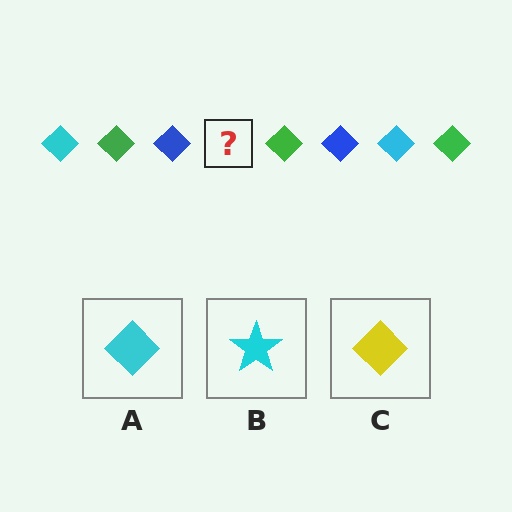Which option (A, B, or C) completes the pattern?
A.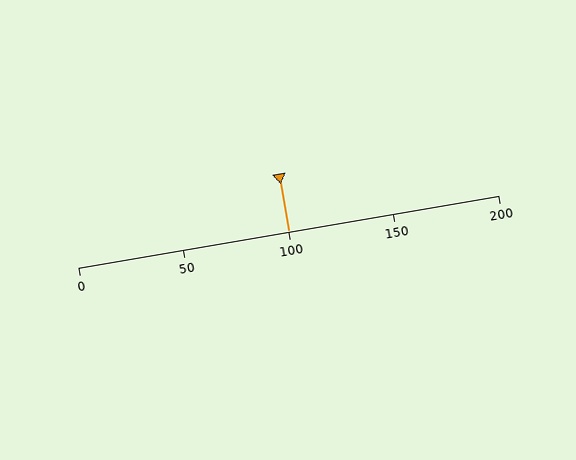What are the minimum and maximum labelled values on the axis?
The axis runs from 0 to 200.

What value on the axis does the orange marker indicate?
The marker indicates approximately 100.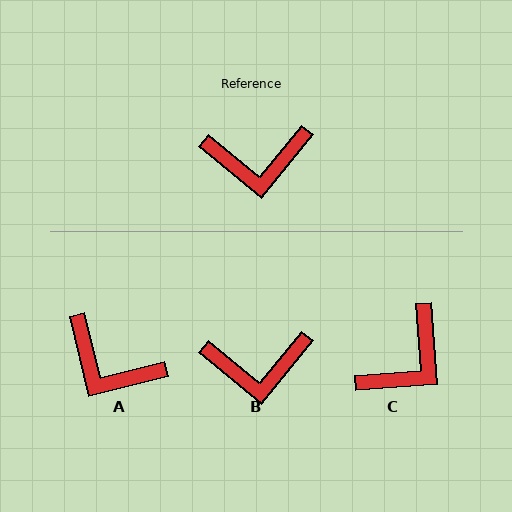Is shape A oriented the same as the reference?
No, it is off by about 37 degrees.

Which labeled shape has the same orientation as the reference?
B.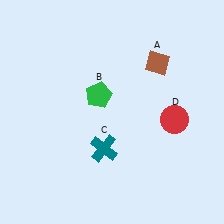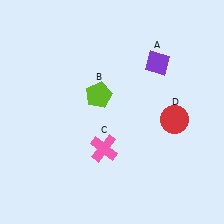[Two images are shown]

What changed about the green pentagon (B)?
In Image 1, B is green. In Image 2, it changed to lime.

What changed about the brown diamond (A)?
In Image 1, A is brown. In Image 2, it changed to purple.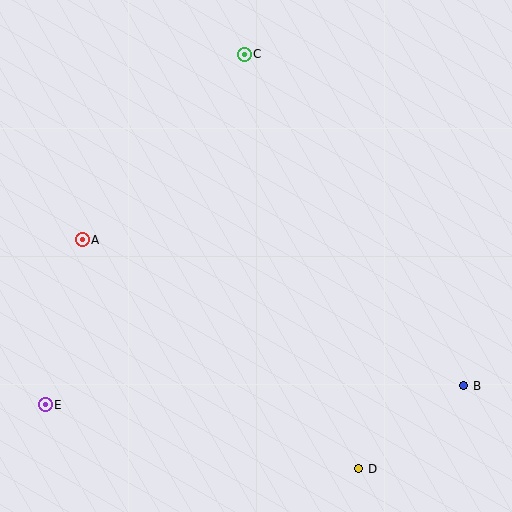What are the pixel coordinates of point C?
Point C is at (244, 54).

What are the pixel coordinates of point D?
Point D is at (359, 469).